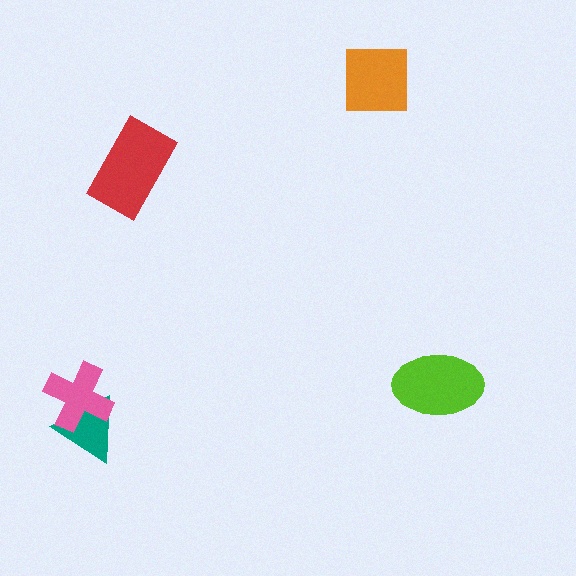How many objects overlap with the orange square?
0 objects overlap with the orange square.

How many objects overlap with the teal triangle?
1 object overlaps with the teal triangle.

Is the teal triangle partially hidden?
Yes, it is partially covered by another shape.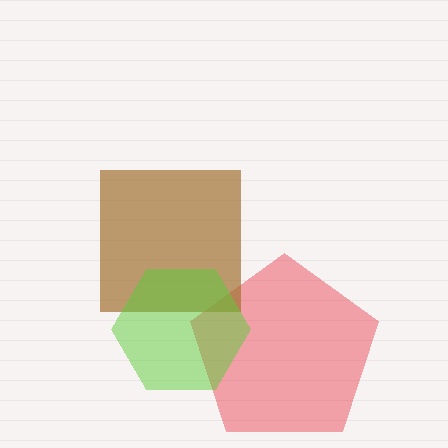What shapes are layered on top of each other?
The layered shapes are: a red pentagon, a brown square, a lime hexagon.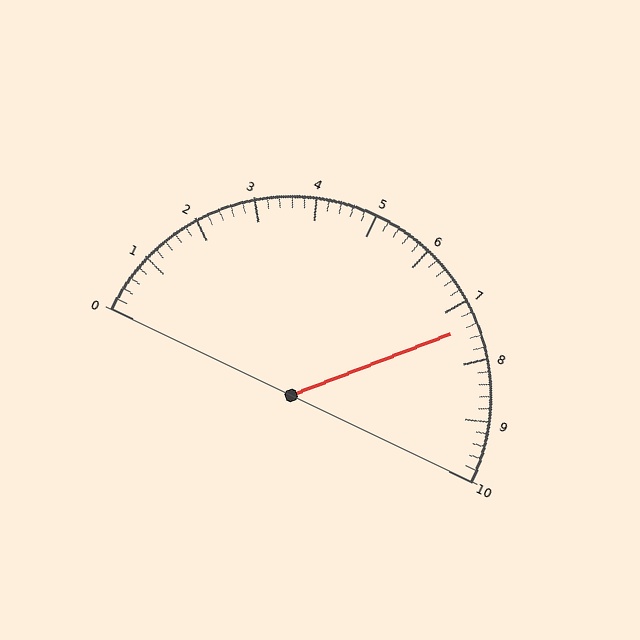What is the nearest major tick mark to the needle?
The nearest major tick mark is 7.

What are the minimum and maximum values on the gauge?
The gauge ranges from 0 to 10.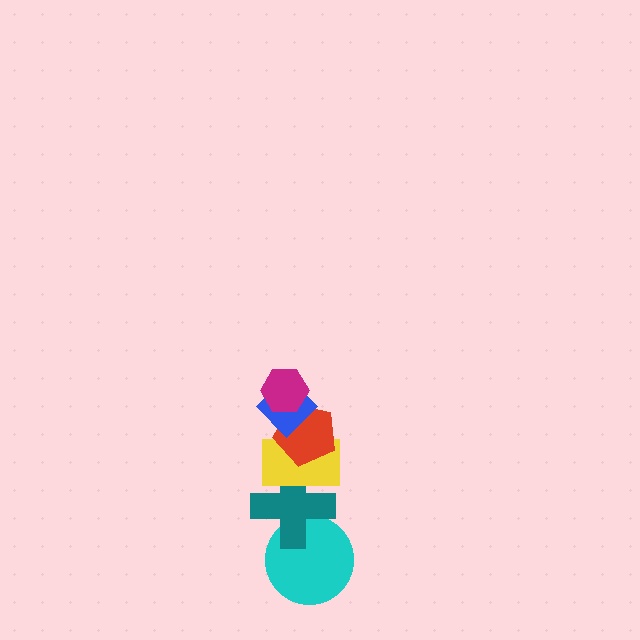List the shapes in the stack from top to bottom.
From top to bottom: the magenta hexagon, the blue diamond, the red pentagon, the yellow rectangle, the teal cross, the cyan circle.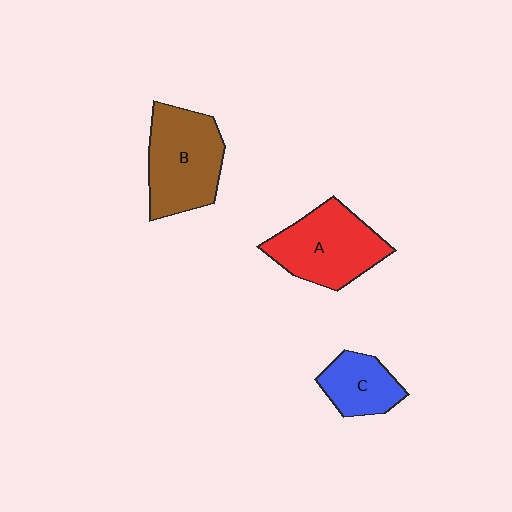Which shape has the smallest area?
Shape C (blue).